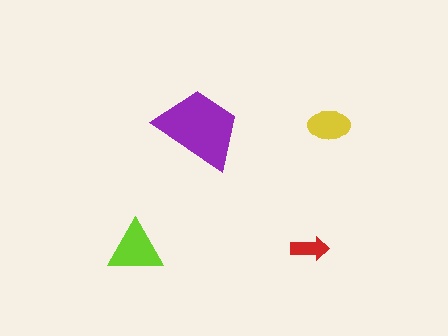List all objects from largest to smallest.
The purple trapezoid, the lime triangle, the yellow ellipse, the red arrow.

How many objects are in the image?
There are 4 objects in the image.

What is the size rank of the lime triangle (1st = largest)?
2nd.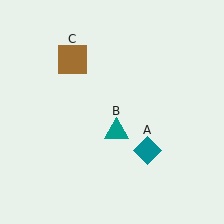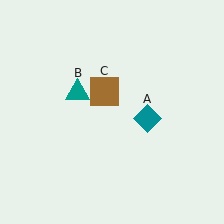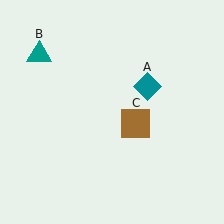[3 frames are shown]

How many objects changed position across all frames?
3 objects changed position: teal diamond (object A), teal triangle (object B), brown square (object C).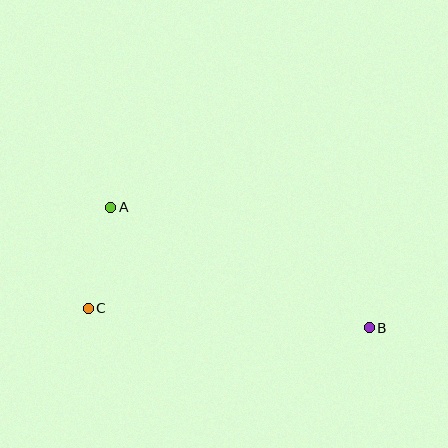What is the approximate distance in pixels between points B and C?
The distance between B and C is approximately 282 pixels.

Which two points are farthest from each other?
Points A and B are farthest from each other.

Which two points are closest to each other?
Points A and C are closest to each other.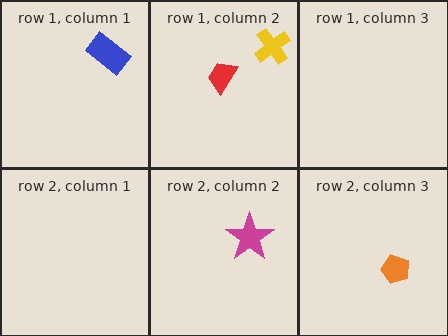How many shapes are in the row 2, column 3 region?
1.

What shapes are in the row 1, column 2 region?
The yellow cross, the red trapezoid.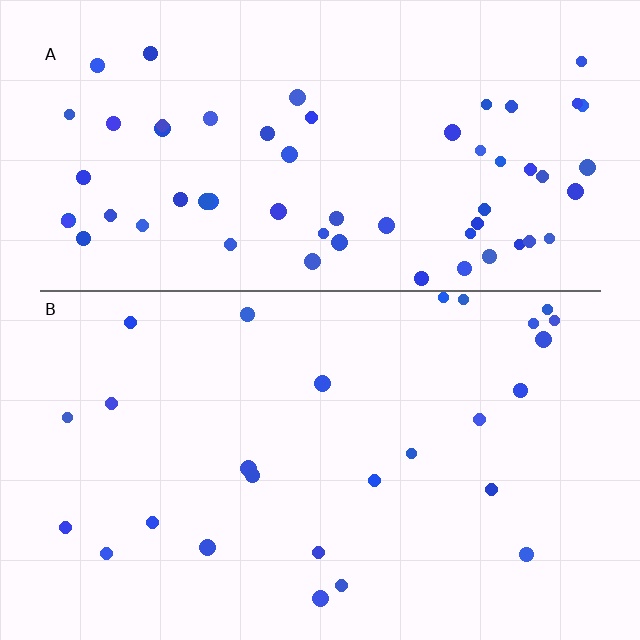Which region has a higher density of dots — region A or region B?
A (the top).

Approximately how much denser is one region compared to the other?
Approximately 2.3× — region A over region B.